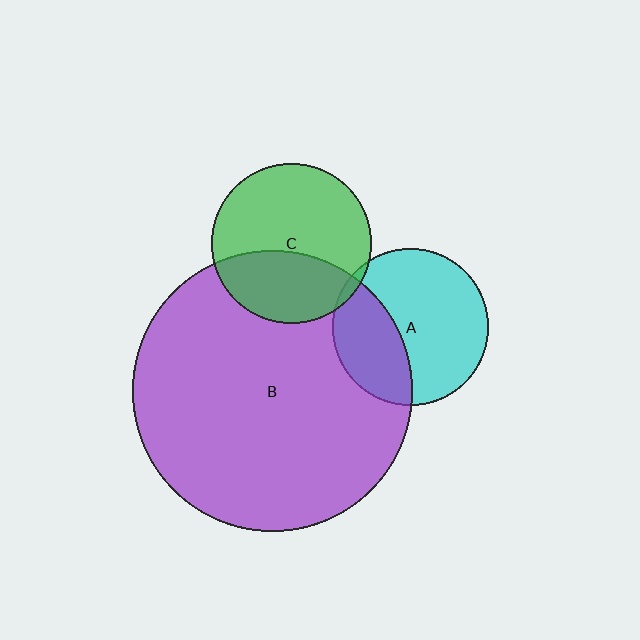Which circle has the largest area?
Circle B (purple).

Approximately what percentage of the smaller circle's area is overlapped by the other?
Approximately 35%.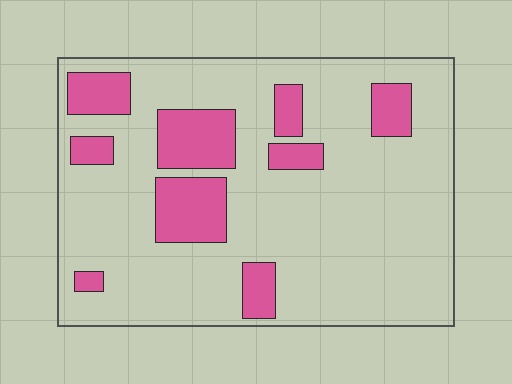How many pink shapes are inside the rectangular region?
9.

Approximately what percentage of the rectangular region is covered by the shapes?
Approximately 20%.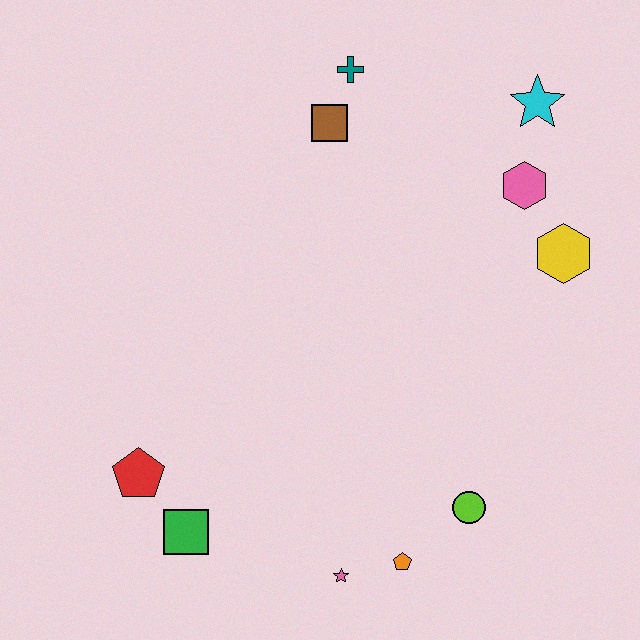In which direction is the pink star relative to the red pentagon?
The pink star is to the right of the red pentagon.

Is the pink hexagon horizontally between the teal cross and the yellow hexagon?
Yes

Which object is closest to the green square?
The red pentagon is closest to the green square.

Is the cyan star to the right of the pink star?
Yes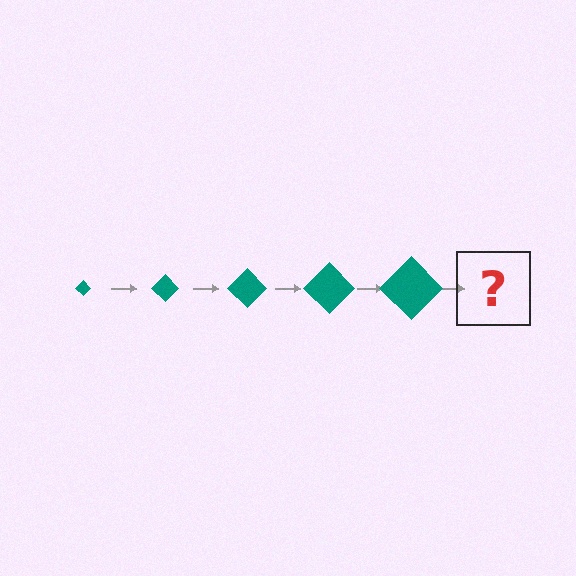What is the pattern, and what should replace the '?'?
The pattern is that the diamond gets progressively larger each step. The '?' should be a teal diamond, larger than the previous one.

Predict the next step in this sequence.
The next step is a teal diamond, larger than the previous one.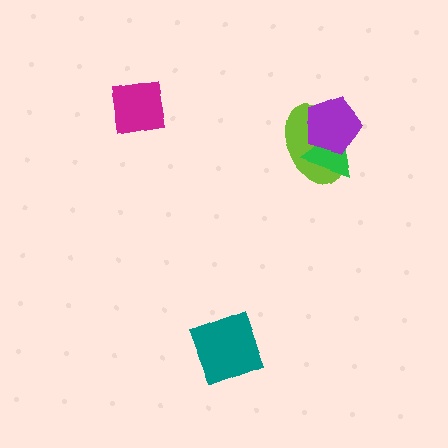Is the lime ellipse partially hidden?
Yes, it is partially covered by another shape.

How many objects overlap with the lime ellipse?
2 objects overlap with the lime ellipse.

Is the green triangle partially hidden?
Yes, it is partially covered by another shape.